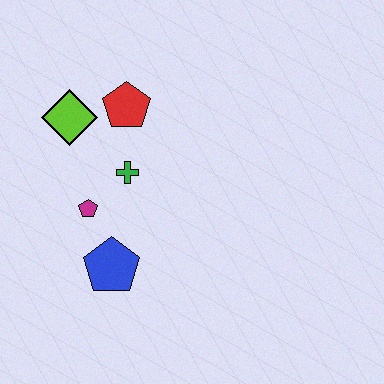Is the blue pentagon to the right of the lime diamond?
Yes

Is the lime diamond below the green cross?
No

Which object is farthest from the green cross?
The blue pentagon is farthest from the green cross.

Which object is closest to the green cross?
The magenta pentagon is closest to the green cross.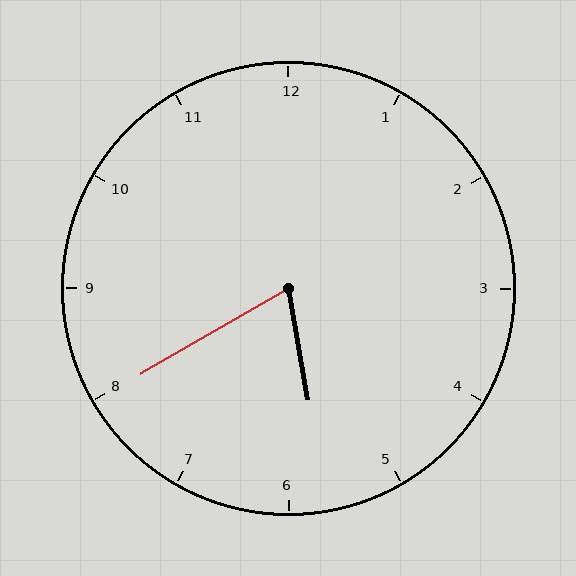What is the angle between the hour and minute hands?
Approximately 70 degrees.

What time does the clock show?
5:40.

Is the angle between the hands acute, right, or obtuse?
It is acute.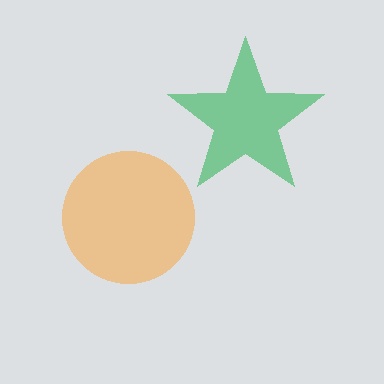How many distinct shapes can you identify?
There are 2 distinct shapes: an orange circle, a green star.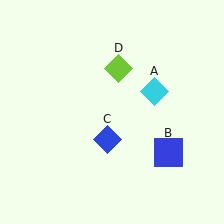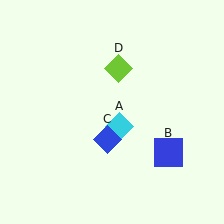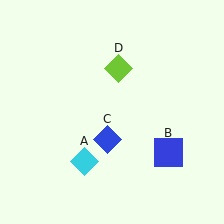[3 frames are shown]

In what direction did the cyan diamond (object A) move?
The cyan diamond (object A) moved down and to the left.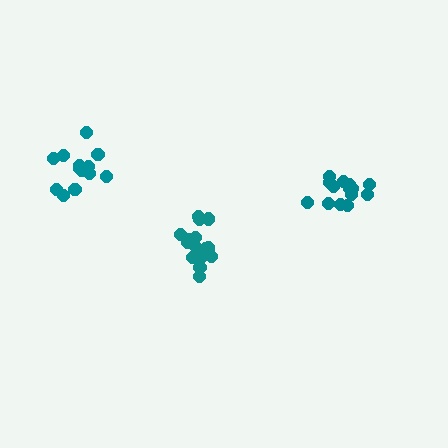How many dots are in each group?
Group 1: 13 dots, Group 2: 14 dots, Group 3: 15 dots (42 total).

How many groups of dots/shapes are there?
There are 3 groups.